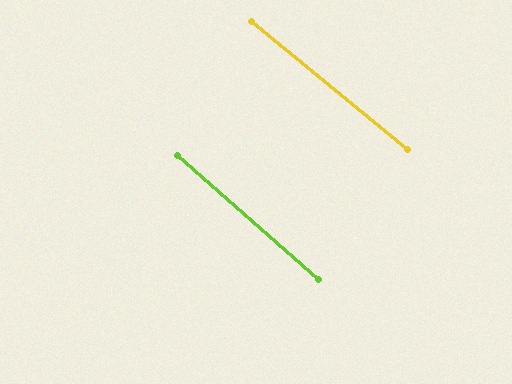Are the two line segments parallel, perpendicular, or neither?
Parallel — their directions differ by only 1.7°.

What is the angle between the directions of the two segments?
Approximately 2 degrees.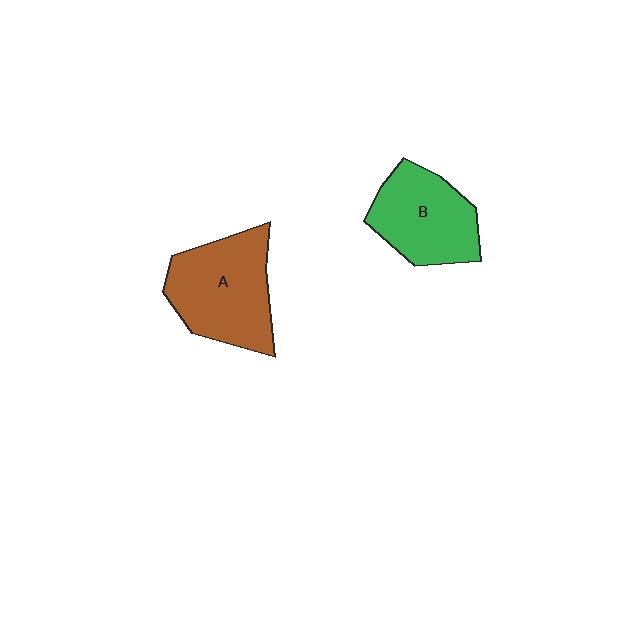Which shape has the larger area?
Shape A (brown).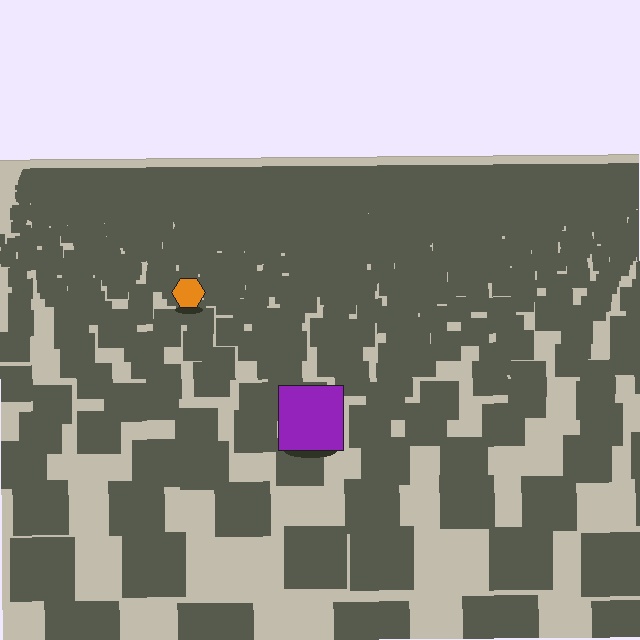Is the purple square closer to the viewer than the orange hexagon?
Yes. The purple square is closer — you can tell from the texture gradient: the ground texture is coarser near it.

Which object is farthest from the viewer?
The orange hexagon is farthest from the viewer. It appears smaller and the ground texture around it is denser.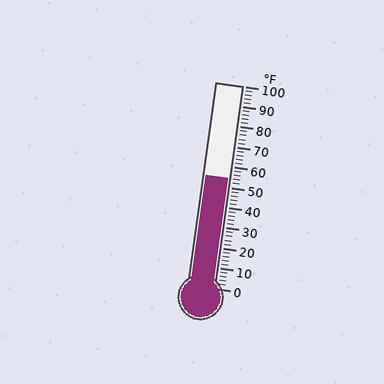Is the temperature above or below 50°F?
The temperature is above 50°F.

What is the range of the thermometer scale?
The thermometer scale ranges from 0°F to 100°F.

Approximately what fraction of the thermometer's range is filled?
The thermometer is filled to approximately 55% of its range.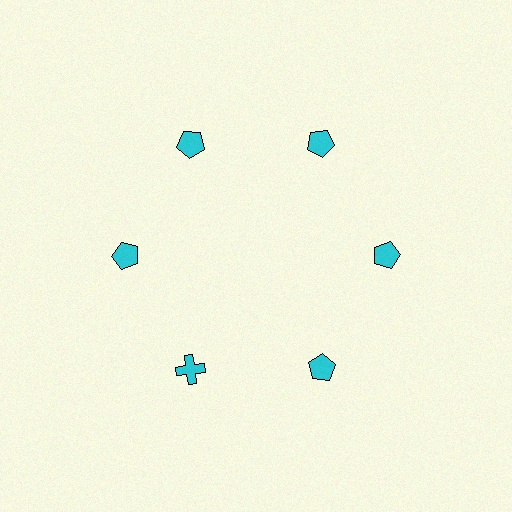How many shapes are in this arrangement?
There are 6 shapes arranged in a ring pattern.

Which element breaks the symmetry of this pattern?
The cyan cross at roughly the 7 o'clock position breaks the symmetry. All other shapes are cyan pentagons.